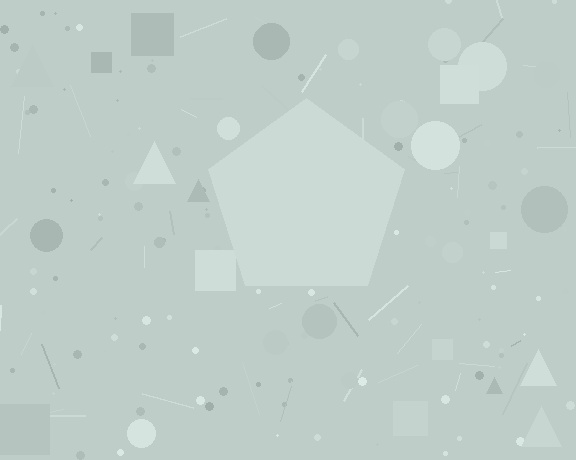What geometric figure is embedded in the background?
A pentagon is embedded in the background.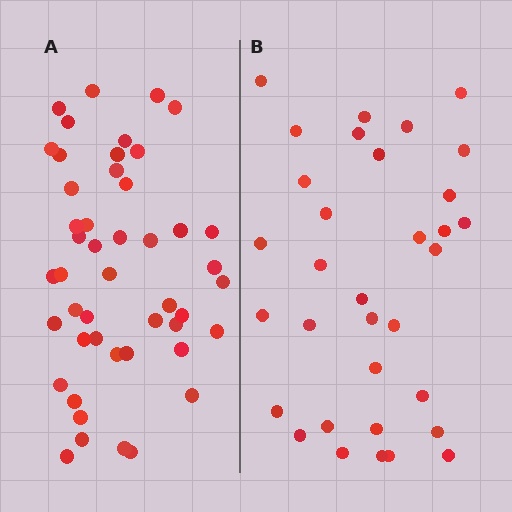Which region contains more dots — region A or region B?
Region A (the left region) has more dots.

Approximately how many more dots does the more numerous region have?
Region A has approximately 15 more dots than region B.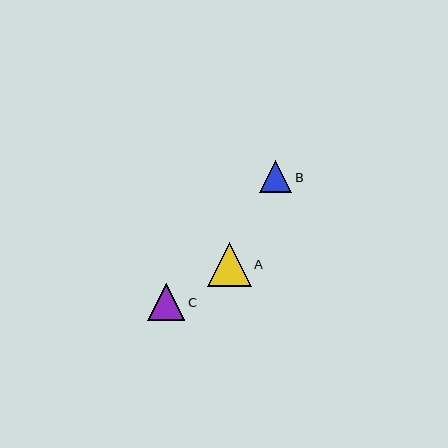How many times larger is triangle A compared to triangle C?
Triangle A is approximately 1.2 times the size of triangle C.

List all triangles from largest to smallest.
From largest to smallest: A, C, B.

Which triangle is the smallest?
Triangle B is the smallest with a size of approximately 32 pixels.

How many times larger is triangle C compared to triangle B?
Triangle C is approximately 1.2 times the size of triangle B.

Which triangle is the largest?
Triangle A is the largest with a size of approximately 43 pixels.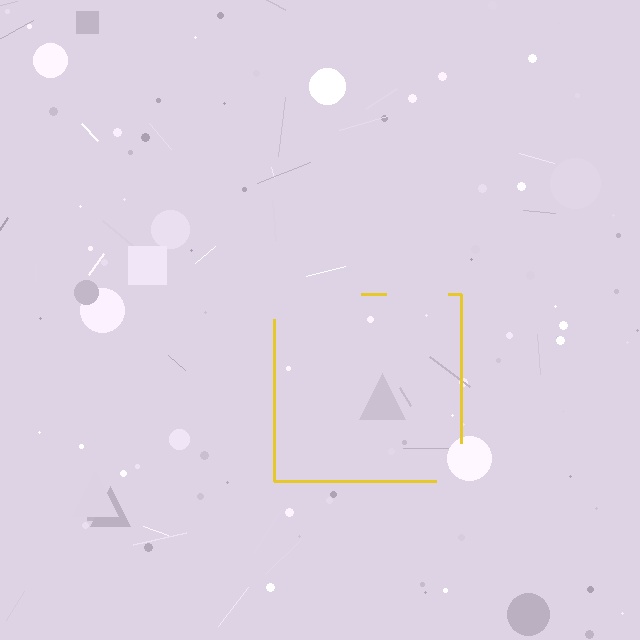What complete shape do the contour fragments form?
The contour fragments form a square.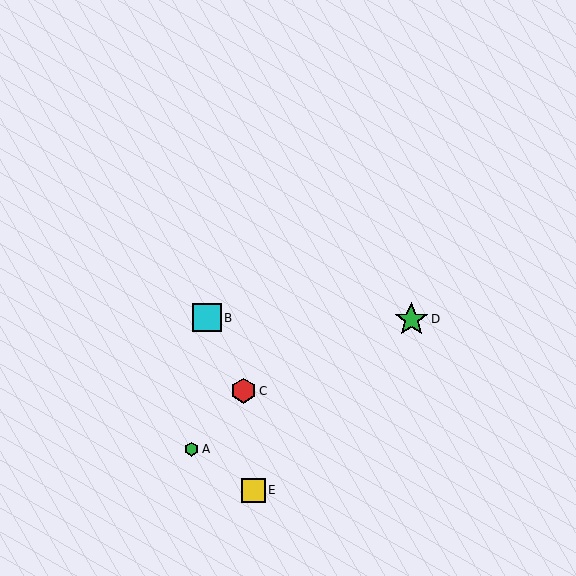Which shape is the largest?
The green star (labeled D) is the largest.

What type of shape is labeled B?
Shape B is a cyan square.